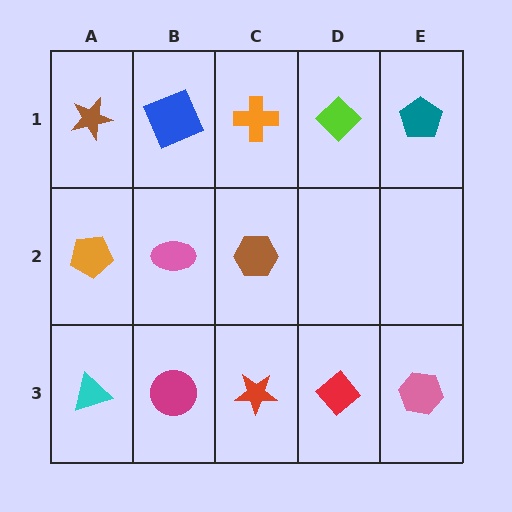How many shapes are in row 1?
5 shapes.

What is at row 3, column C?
A red star.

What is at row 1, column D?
A lime diamond.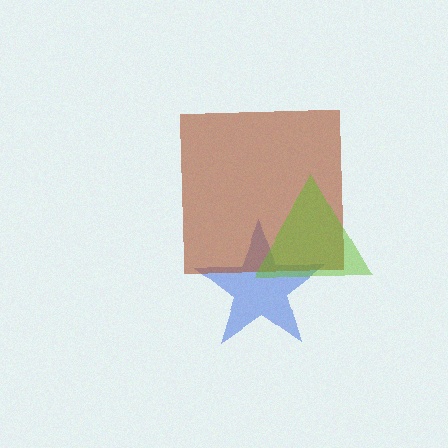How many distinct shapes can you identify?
There are 3 distinct shapes: a blue star, a brown square, a lime triangle.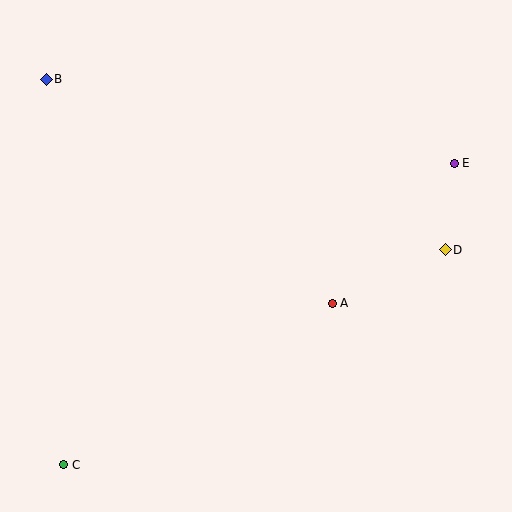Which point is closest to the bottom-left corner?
Point C is closest to the bottom-left corner.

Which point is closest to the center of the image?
Point A at (332, 303) is closest to the center.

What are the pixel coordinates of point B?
Point B is at (46, 79).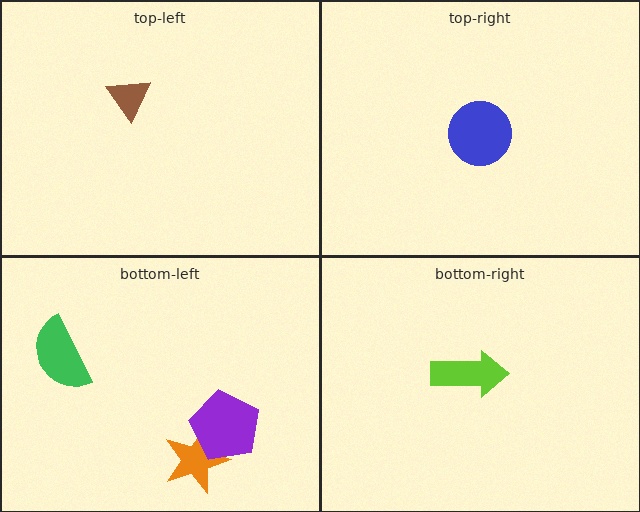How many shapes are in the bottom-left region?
3.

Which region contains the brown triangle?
The top-left region.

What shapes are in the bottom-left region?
The green semicircle, the orange star, the purple pentagon.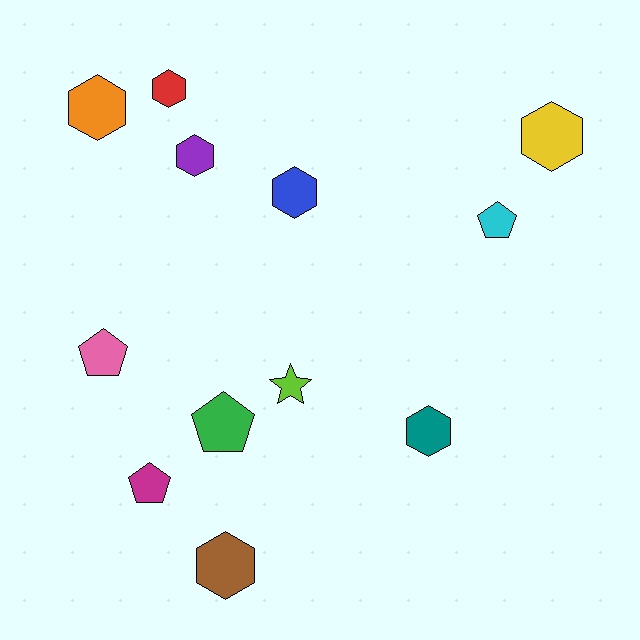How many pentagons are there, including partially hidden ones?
There are 4 pentagons.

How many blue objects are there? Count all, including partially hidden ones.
There is 1 blue object.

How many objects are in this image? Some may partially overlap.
There are 12 objects.